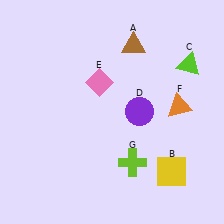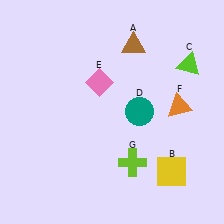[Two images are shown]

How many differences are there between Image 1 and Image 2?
There is 1 difference between the two images.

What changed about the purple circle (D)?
In Image 1, D is purple. In Image 2, it changed to teal.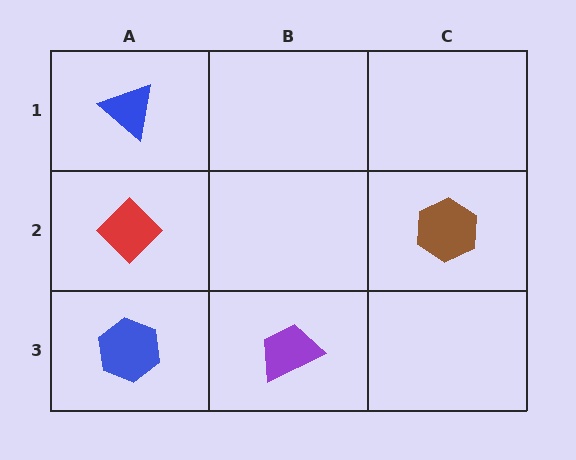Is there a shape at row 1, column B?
No, that cell is empty.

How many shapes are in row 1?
1 shape.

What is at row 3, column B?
A purple trapezoid.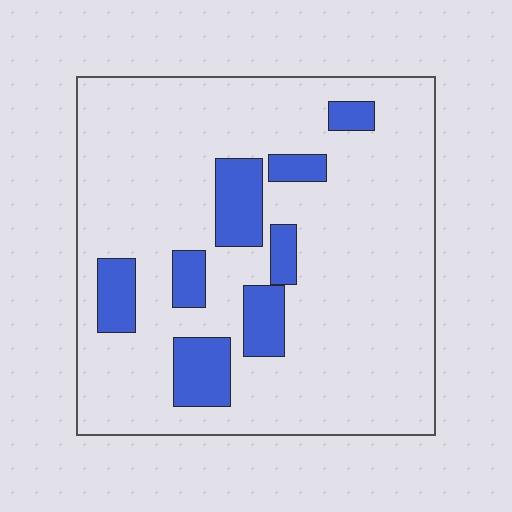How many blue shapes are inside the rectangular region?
8.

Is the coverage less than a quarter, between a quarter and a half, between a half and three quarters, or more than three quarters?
Less than a quarter.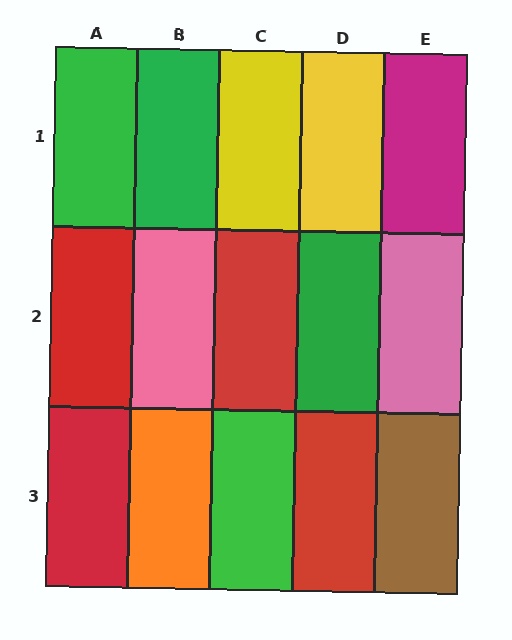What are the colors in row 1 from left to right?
Green, green, yellow, yellow, magenta.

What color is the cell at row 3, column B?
Orange.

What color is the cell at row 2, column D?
Green.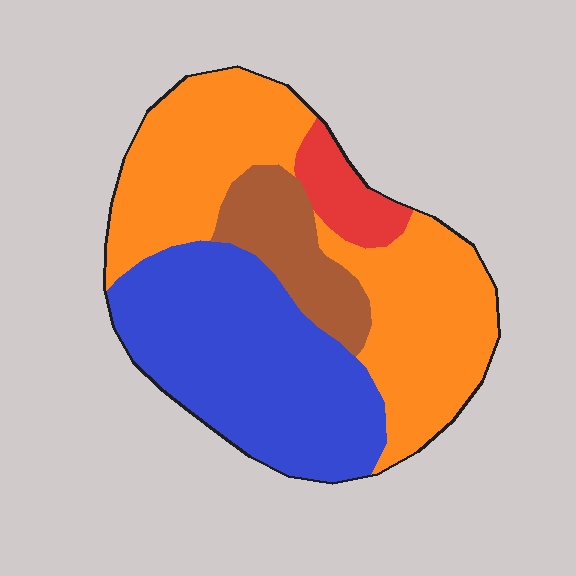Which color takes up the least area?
Red, at roughly 5%.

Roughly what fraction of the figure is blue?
Blue takes up about three eighths (3/8) of the figure.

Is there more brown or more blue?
Blue.